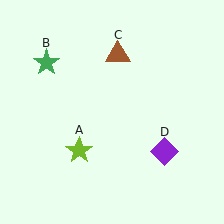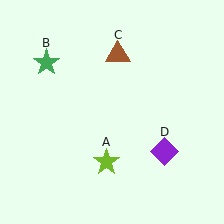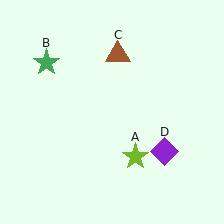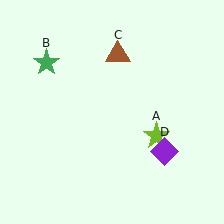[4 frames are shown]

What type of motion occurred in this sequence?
The lime star (object A) rotated counterclockwise around the center of the scene.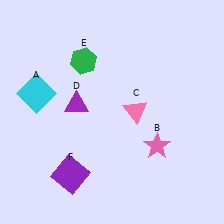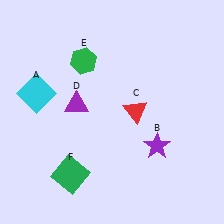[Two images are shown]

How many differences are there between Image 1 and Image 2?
There are 3 differences between the two images.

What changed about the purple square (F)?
In Image 1, F is purple. In Image 2, it changed to green.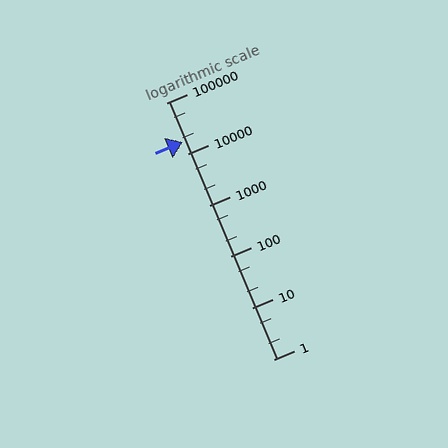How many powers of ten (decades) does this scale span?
The scale spans 5 decades, from 1 to 100000.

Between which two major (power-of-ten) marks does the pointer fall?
The pointer is between 10000 and 100000.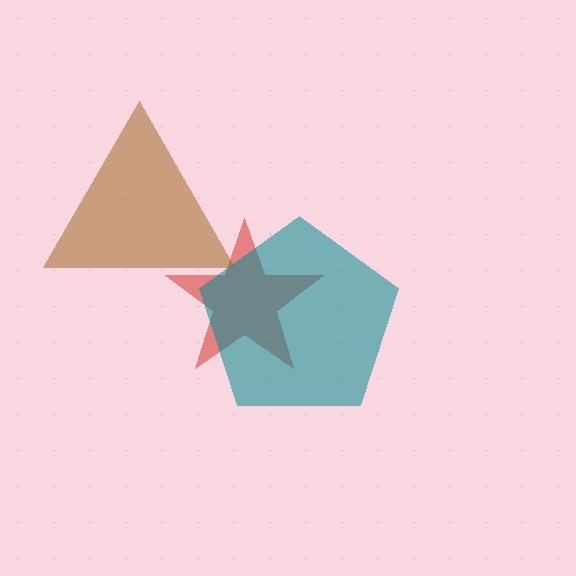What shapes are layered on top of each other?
The layered shapes are: a red star, a brown triangle, a teal pentagon.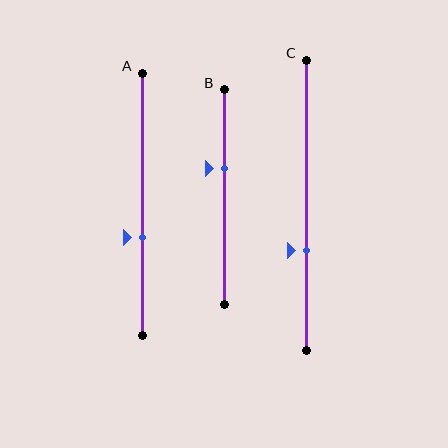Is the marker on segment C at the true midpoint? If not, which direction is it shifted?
No, the marker on segment C is shifted downward by about 15% of the segment length.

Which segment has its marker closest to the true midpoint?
Segment A has its marker closest to the true midpoint.